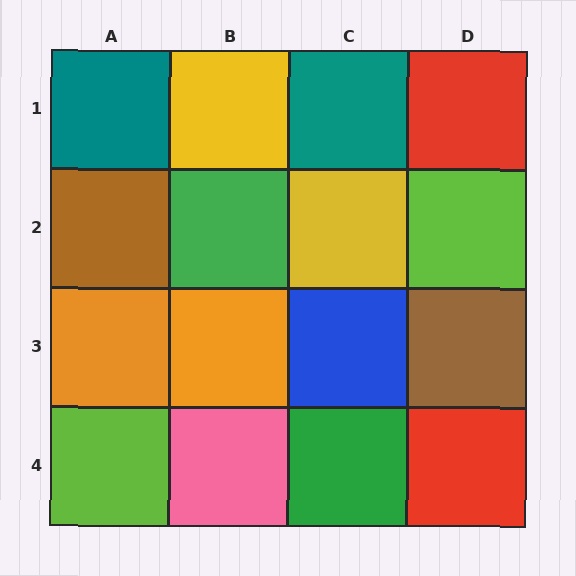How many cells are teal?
2 cells are teal.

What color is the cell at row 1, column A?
Teal.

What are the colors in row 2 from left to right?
Brown, green, yellow, lime.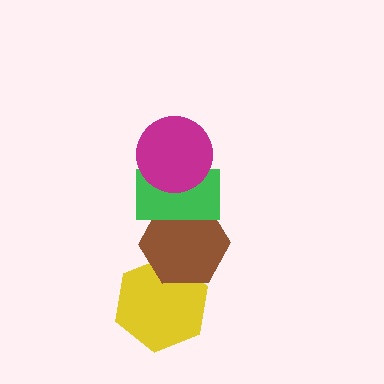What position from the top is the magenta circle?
The magenta circle is 1st from the top.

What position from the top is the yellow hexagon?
The yellow hexagon is 4th from the top.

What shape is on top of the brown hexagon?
The green rectangle is on top of the brown hexagon.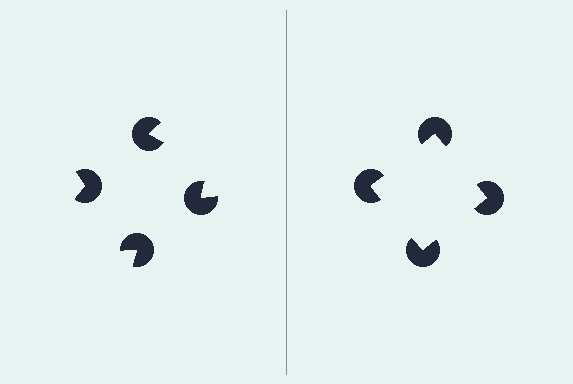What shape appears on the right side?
An illusory square.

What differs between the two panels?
The pac-man discs are positioned identically on both sides; only the wedge orientations differ. On the right they align to a square; on the left they are misaligned.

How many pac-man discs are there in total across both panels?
8 — 4 on each side.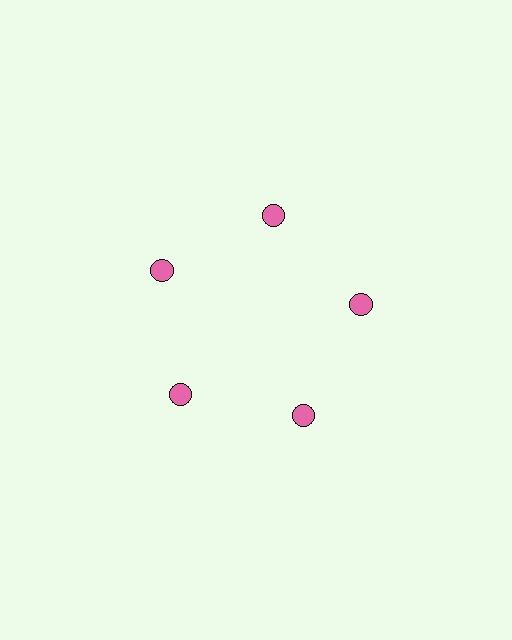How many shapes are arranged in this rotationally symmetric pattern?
There are 5 shapes, arranged in 5 groups of 1.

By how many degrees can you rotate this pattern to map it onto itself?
The pattern maps onto itself every 72 degrees of rotation.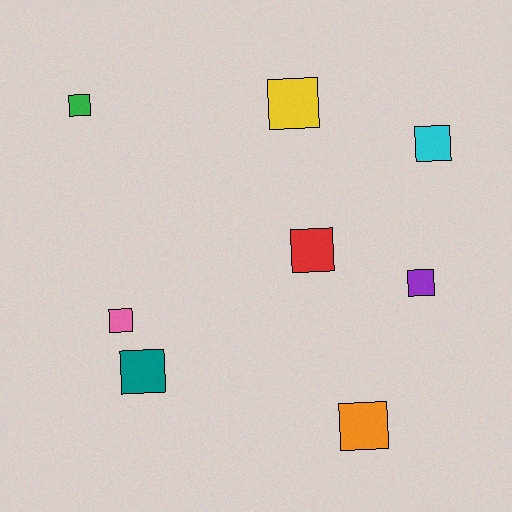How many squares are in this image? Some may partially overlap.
There are 8 squares.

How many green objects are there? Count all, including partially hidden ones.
There is 1 green object.